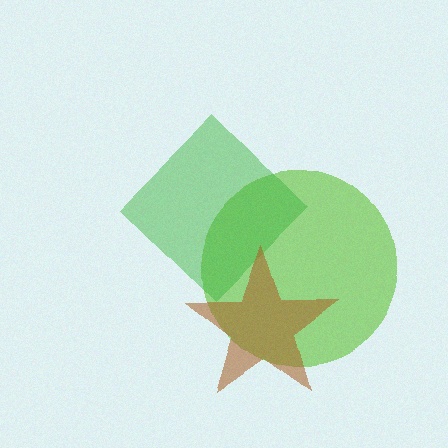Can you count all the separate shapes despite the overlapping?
Yes, there are 3 separate shapes.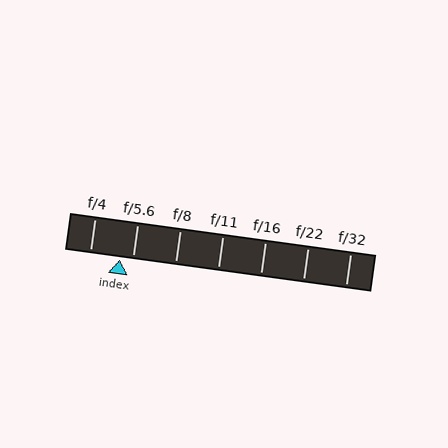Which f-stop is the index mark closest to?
The index mark is closest to f/5.6.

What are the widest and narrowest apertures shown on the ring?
The widest aperture shown is f/4 and the narrowest is f/32.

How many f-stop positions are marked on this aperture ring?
There are 7 f-stop positions marked.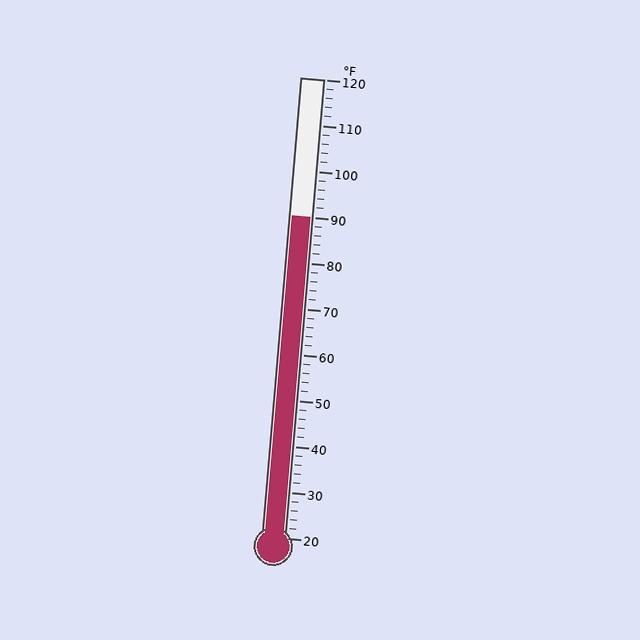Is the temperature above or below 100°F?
The temperature is below 100°F.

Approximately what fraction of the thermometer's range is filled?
The thermometer is filled to approximately 70% of its range.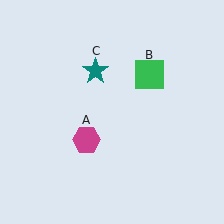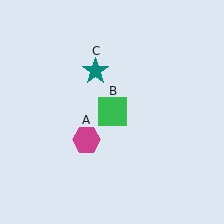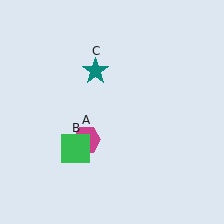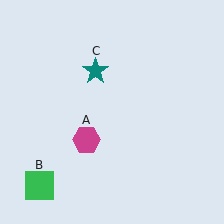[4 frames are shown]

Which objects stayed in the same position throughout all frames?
Magenta hexagon (object A) and teal star (object C) remained stationary.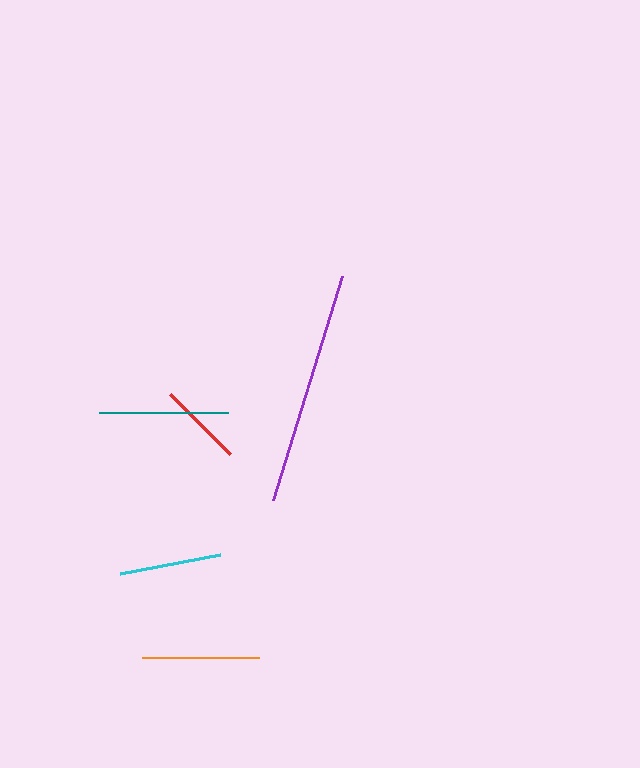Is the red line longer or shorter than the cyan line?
The cyan line is longer than the red line.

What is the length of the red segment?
The red segment is approximately 85 pixels long.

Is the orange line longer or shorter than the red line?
The orange line is longer than the red line.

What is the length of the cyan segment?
The cyan segment is approximately 103 pixels long.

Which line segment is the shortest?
The red line is the shortest at approximately 85 pixels.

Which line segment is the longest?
The purple line is the longest at approximately 235 pixels.